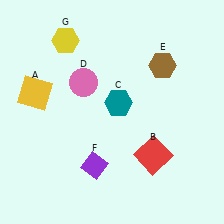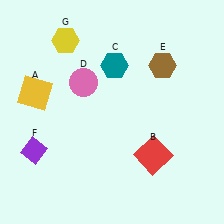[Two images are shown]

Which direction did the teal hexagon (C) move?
The teal hexagon (C) moved up.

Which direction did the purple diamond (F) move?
The purple diamond (F) moved left.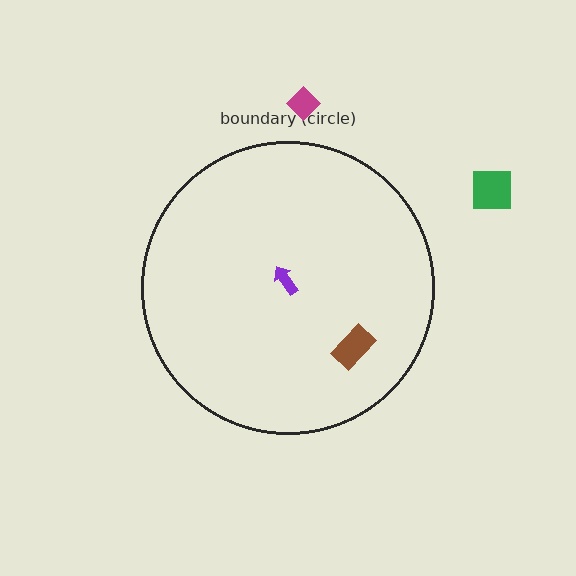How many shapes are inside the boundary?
2 inside, 2 outside.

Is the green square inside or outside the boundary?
Outside.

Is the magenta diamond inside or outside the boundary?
Outside.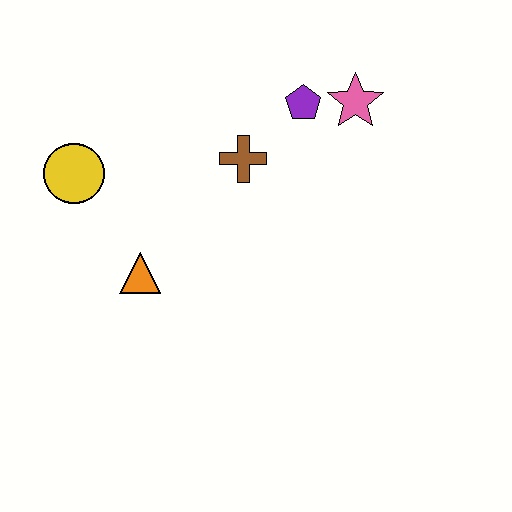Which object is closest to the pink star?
The purple pentagon is closest to the pink star.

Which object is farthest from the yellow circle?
The pink star is farthest from the yellow circle.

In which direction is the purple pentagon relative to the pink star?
The purple pentagon is to the left of the pink star.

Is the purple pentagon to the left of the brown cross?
No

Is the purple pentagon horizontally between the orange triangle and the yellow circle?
No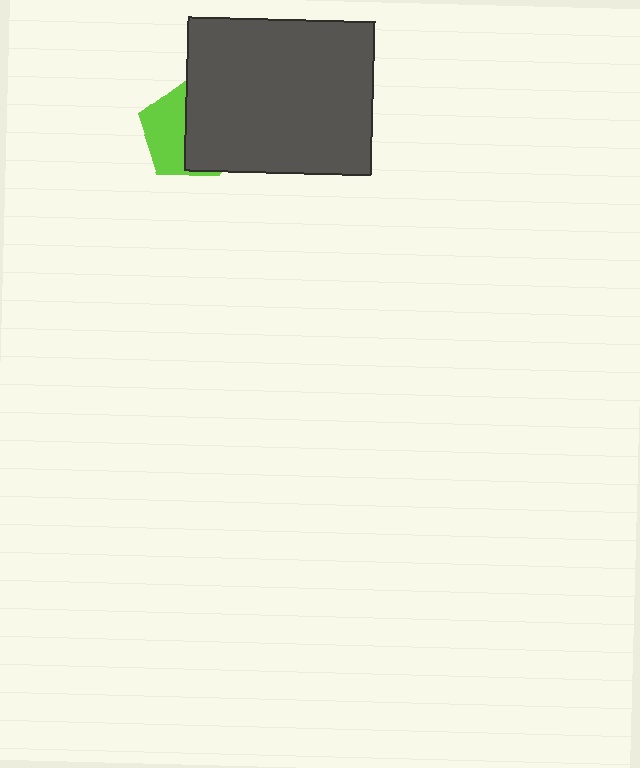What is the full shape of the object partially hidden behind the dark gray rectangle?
The partially hidden object is a lime pentagon.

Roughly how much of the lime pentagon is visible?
A small part of it is visible (roughly 45%).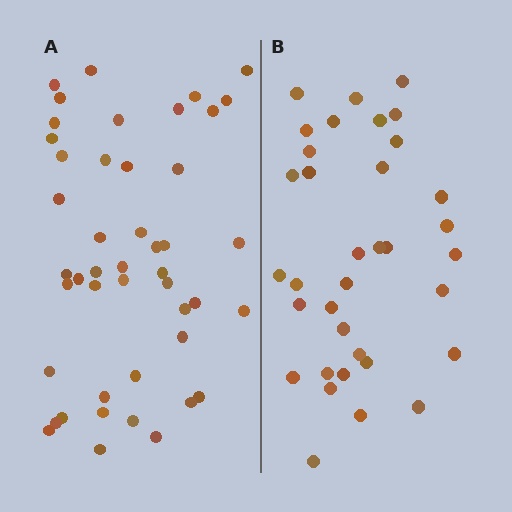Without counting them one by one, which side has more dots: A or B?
Region A (the left region) has more dots.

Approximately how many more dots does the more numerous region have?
Region A has roughly 12 or so more dots than region B.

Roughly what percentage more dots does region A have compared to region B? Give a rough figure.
About 30% more.